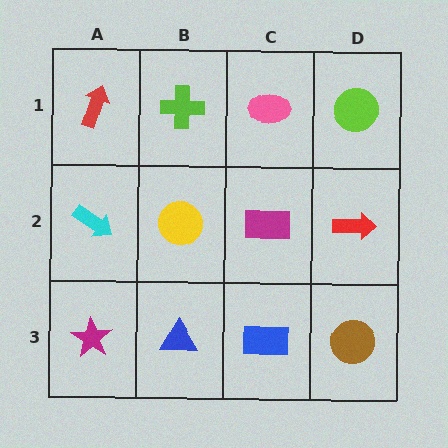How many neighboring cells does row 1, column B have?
3.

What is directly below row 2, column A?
A magenta star.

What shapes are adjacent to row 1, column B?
A yellow circle (row 2, column B), a red arrow (row 1, column A), a pink ellipse (row 1, column C).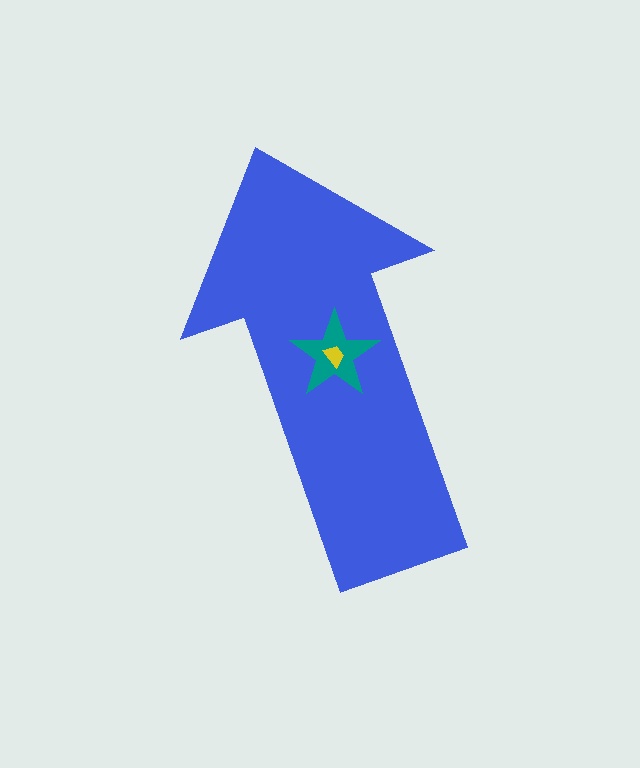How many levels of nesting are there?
3.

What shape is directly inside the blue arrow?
The teal star.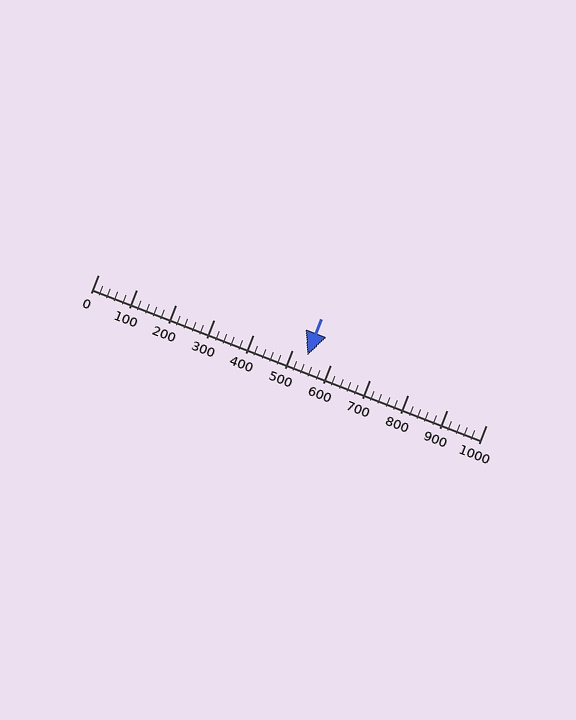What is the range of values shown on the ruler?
The ruler shows values from 0 to 1000.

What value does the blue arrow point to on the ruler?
The blue arrow points to approximately 540.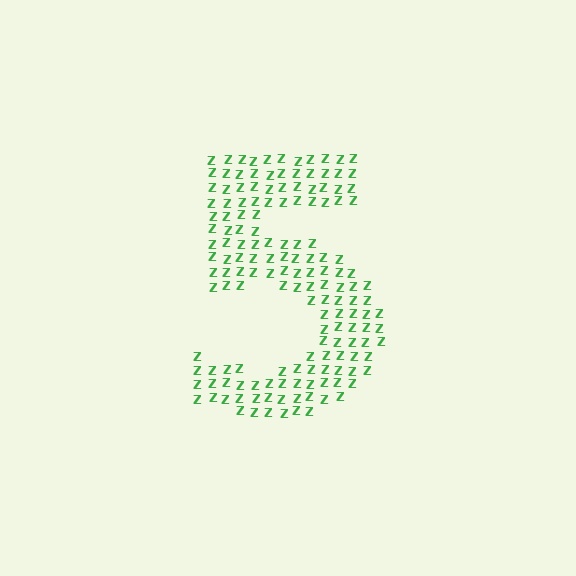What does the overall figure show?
The overall figure shows the digit 5.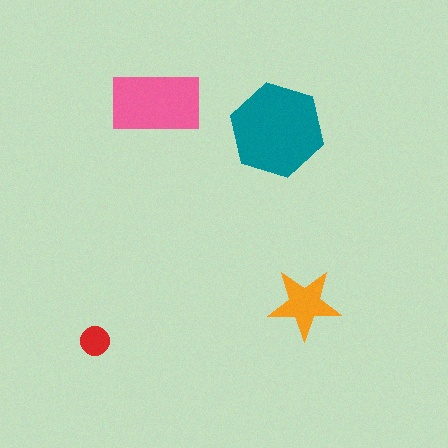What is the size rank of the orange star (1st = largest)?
3rd.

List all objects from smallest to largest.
The red circle, the orange star, the pink rectangle, the teal hexagon.